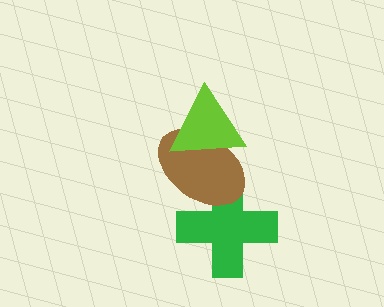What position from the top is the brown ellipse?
The brown ellipse is 2nd from the top.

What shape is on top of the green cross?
The brown ellipse is on top of the green cross.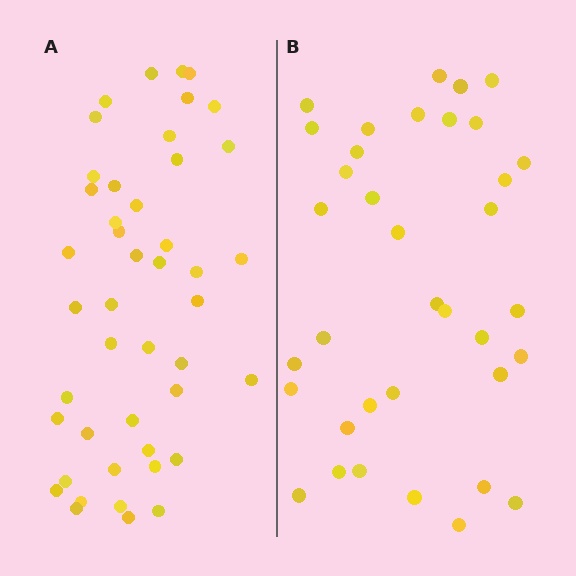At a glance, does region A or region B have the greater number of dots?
Region A (the left region) has more dots.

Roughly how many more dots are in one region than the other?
Region A has roughly 8 or so more dots than region B.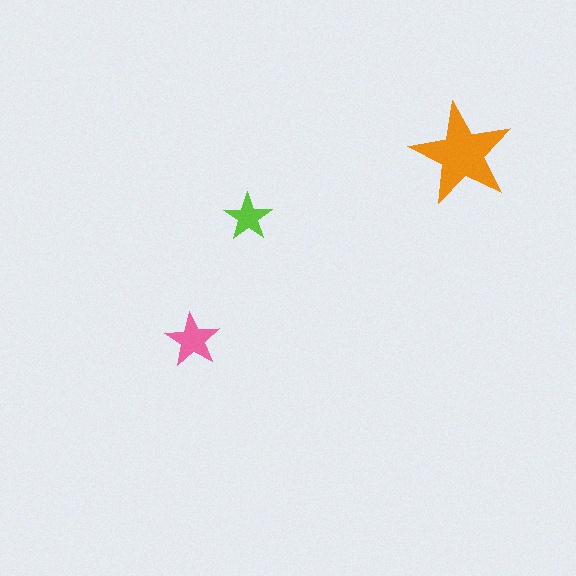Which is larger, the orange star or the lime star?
The orange one.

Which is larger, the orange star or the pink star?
The orange one.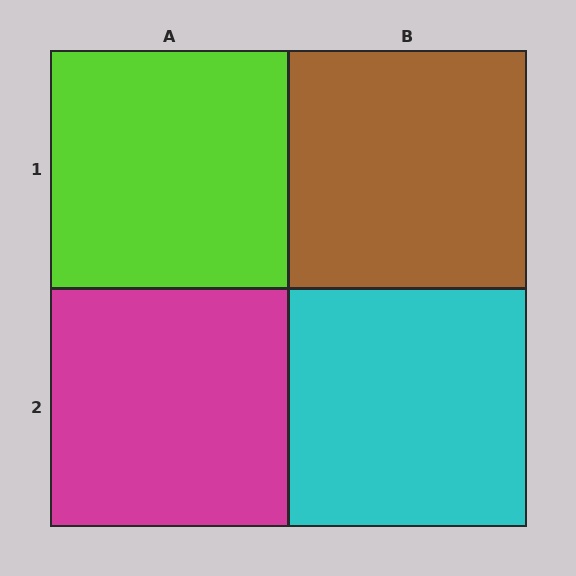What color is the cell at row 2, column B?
Cyan.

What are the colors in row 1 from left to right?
Lime, brown.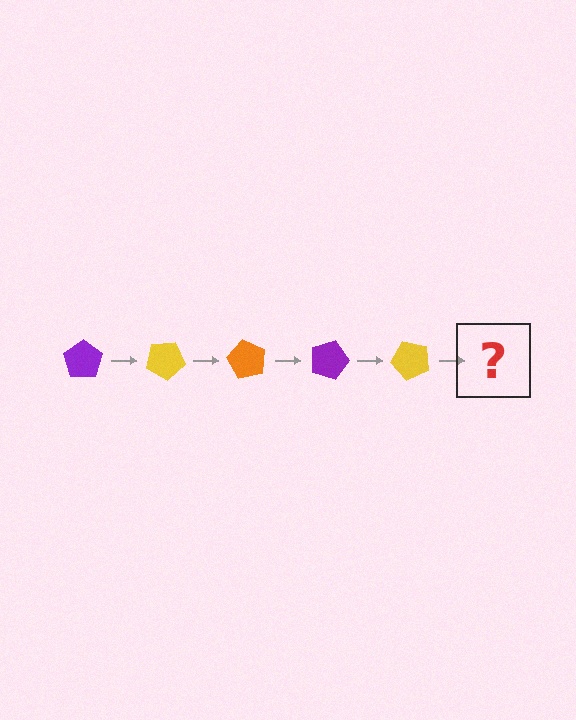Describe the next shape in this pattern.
It should be an orange pentagon, rotated 150 degrees from the start.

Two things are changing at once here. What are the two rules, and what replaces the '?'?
The two rules are that it rotates 30 degrees each step and the color cycles through purple, yellow, and orange. The '?' should be an orange pentagon, rotated 150 degrees from the start.